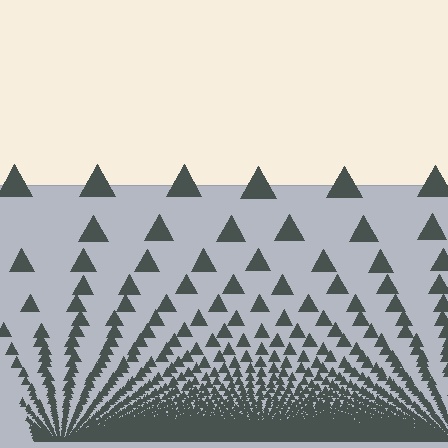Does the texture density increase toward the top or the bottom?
Density increases toward the bottom.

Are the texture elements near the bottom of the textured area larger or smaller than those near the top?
Smaller. The gradient is inverted — elements near the bottom are smaller and denser.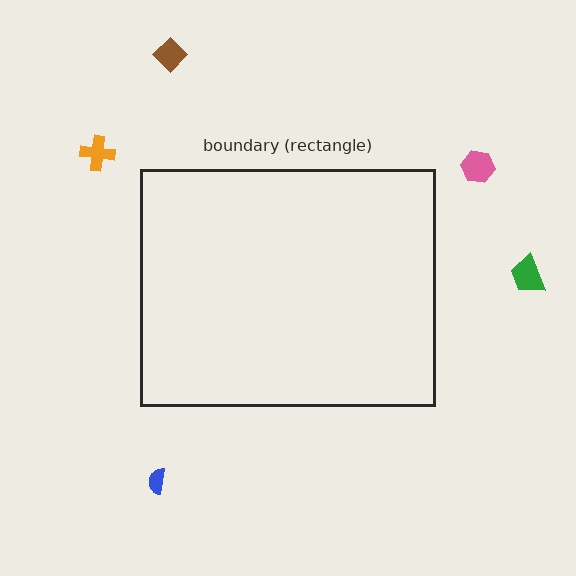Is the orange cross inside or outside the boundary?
Outside.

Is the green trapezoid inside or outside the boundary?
Outside.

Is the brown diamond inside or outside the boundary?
Outside.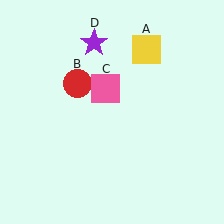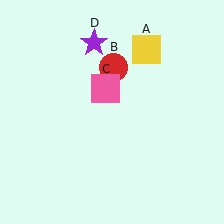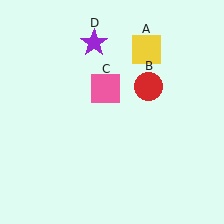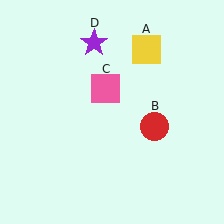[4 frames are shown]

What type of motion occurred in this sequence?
The red circle (object B) rotated clockwise around the center of the scene.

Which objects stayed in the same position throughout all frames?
Yellow square (object A) and pink square (object C) and purple star (object D) remained stationary.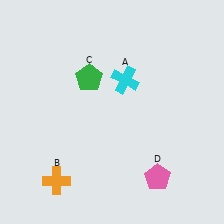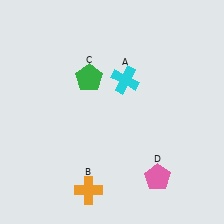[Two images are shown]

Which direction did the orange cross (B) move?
The orange cross (B) moved right.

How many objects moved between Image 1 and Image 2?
1 object moved between the two images.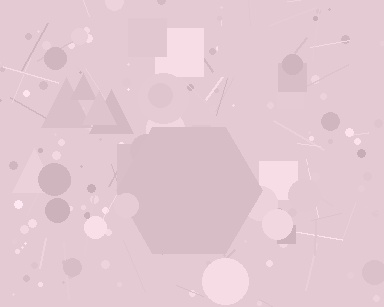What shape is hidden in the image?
A hexagon is hidden in the image.